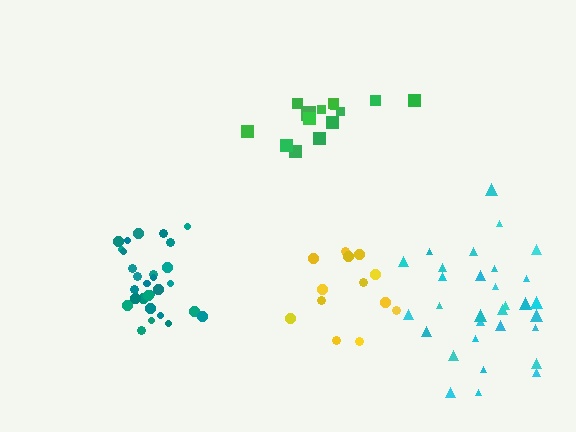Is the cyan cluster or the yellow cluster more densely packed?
Yellow.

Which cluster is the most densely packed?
Teal.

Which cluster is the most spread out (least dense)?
Green.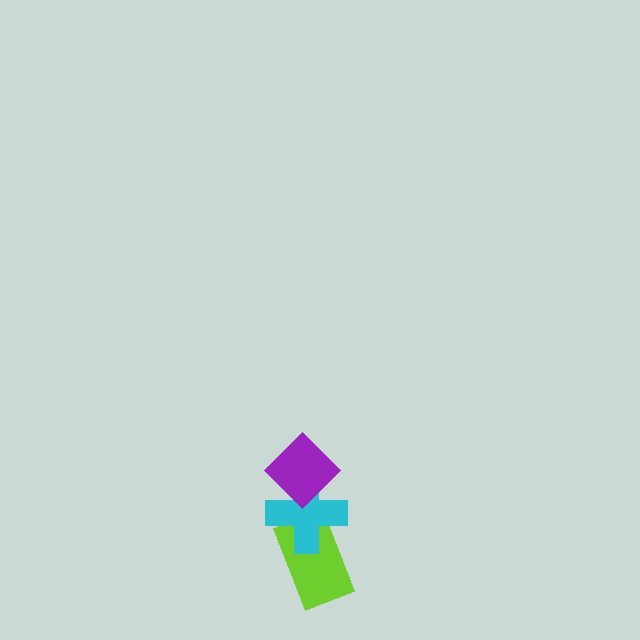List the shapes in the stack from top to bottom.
From top to bottom: the purple diamond, the cyan cross, the lime rectangle.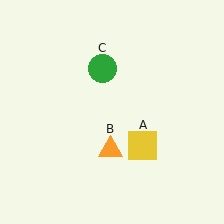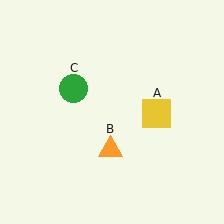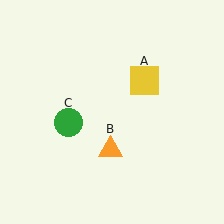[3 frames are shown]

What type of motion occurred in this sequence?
The yellow square (object A), green circle (object C) rotated counterclockwise around the center of the scene.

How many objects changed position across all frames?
2 objects changed position: yellow square (object A), green circle (object C).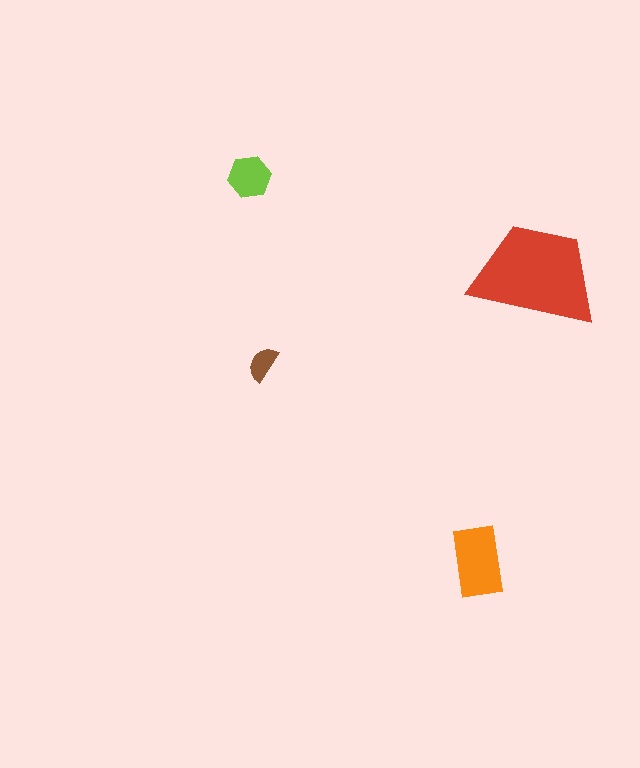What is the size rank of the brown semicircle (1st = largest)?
4th.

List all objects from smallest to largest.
The brown semicircle, the lime hexagon, the orange rectangle, the red trapezoid.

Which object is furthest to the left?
The lime hexagon is leftmost.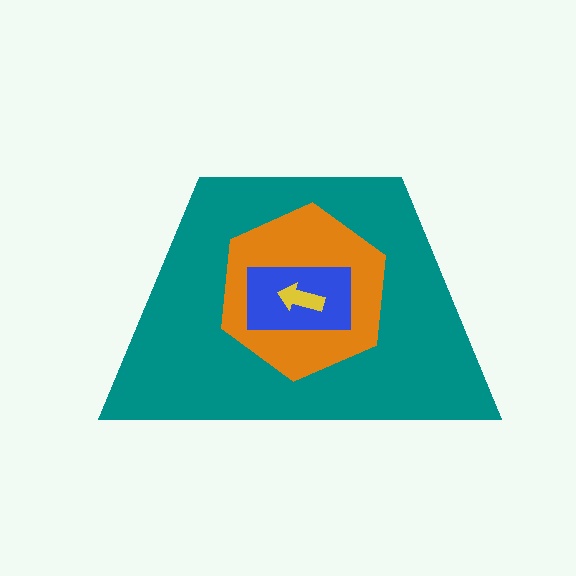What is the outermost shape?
The teal trapezoid.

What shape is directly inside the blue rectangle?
The yellow arrow.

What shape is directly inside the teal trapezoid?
The orange hexagon.